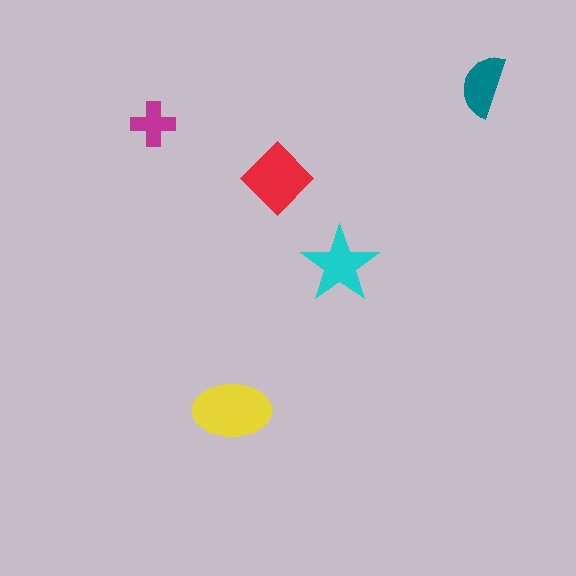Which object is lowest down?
The yellow ellipse is bottommost.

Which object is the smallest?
The magenta cross.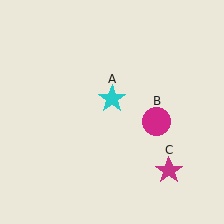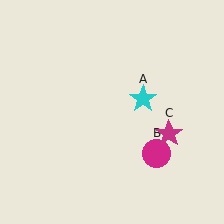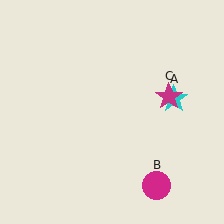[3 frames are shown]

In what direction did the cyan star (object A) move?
The cyan star (object A) moved right.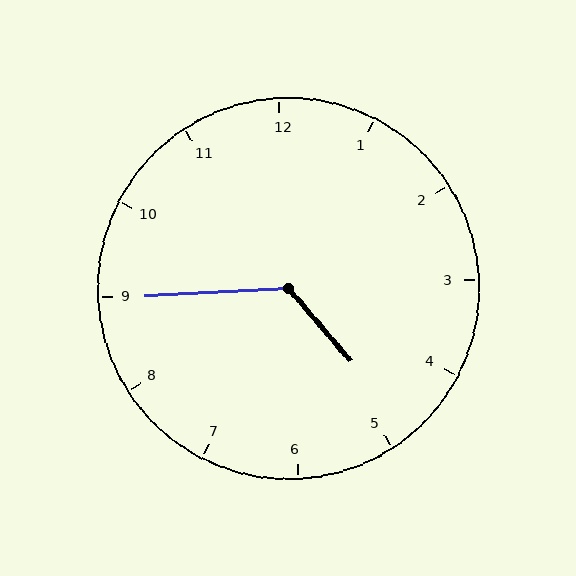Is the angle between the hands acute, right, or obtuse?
It is obtuse.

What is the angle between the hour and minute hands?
Approximately 128 degrees.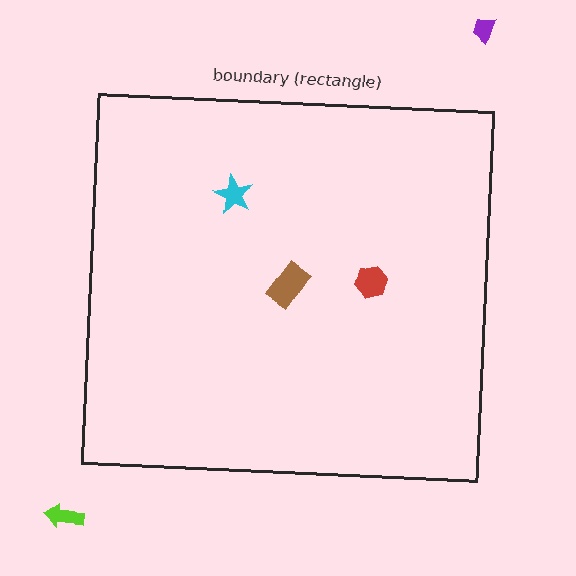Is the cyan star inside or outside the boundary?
Inside.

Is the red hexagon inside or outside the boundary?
Inside.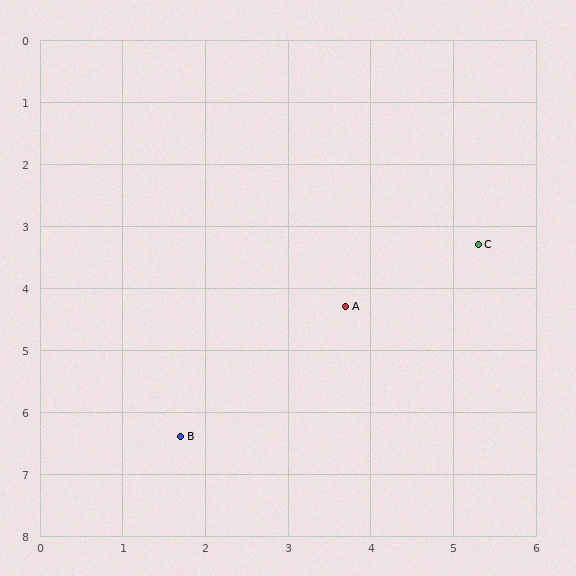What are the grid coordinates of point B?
Point B is at approximately (1.7, 6.4).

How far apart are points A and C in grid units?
Points A and C are about 1.9 grid units apart.